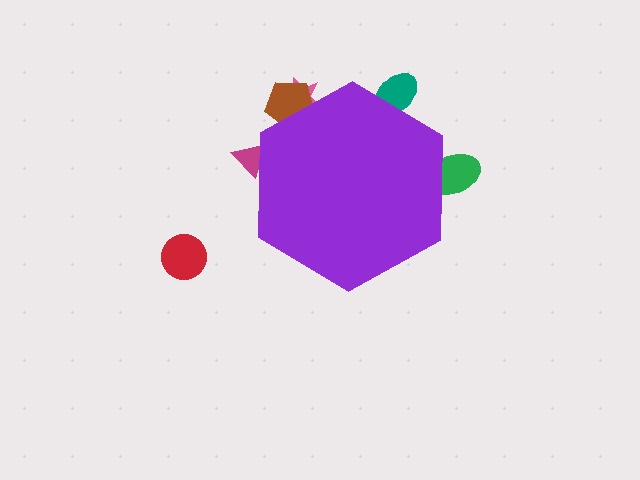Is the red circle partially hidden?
No, the red circle is fully visible.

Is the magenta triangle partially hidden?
Yes, the magenta triangle is partially hidden behind the purple hexagon.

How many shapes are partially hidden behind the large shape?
5 shapes are partially hidden.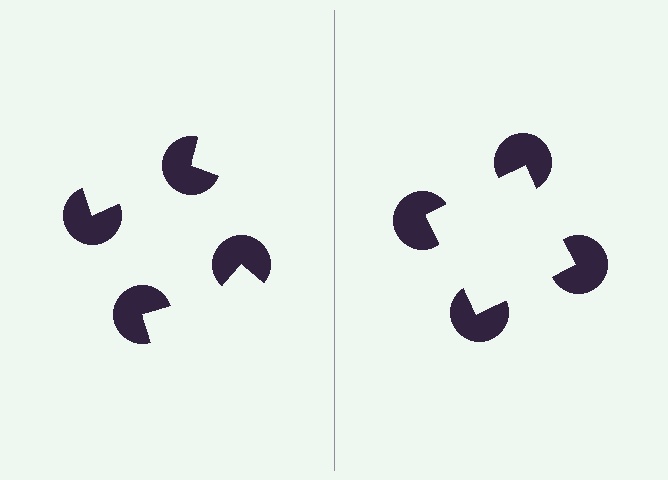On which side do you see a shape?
An illusory square appears on the right side. On the left side the wedge cuts are rotated, so no coherent shape forms.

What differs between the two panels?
The pac-man discs are positioned identically on both sides; only the wedge orientations differ. On the right they align to a square; on the left they are misaligned.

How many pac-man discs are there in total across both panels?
8 — 4 on each side.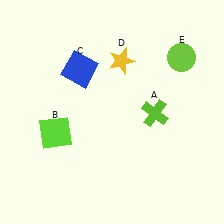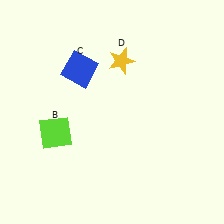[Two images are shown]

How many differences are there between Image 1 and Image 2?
There are 2 differences between the two images.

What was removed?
The lime circle (E), the lime cross (A) were removed in Image 2.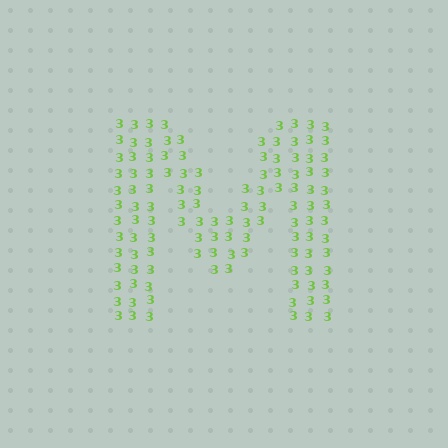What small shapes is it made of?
It is made of small digit 3's.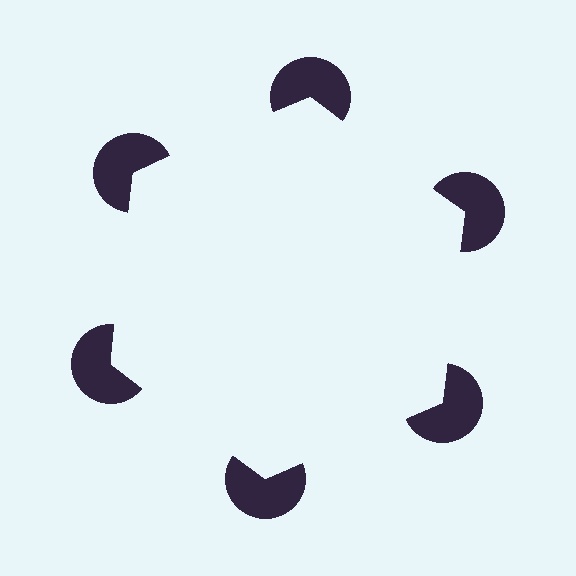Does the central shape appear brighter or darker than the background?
It typically appears slightly brighter than the background, even though no actual brightness change is drawn.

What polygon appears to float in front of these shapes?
An illusory hexagon — its edges are inferred from the aligned wedge cuts in the pac-man discs, not physically drawn.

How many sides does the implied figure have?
6 sides.